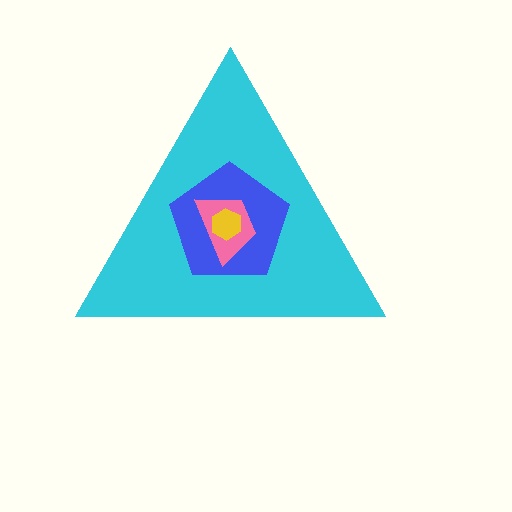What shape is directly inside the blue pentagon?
The pink trapezoid.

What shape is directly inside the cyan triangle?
The blue pentagon.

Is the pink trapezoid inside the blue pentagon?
Yes.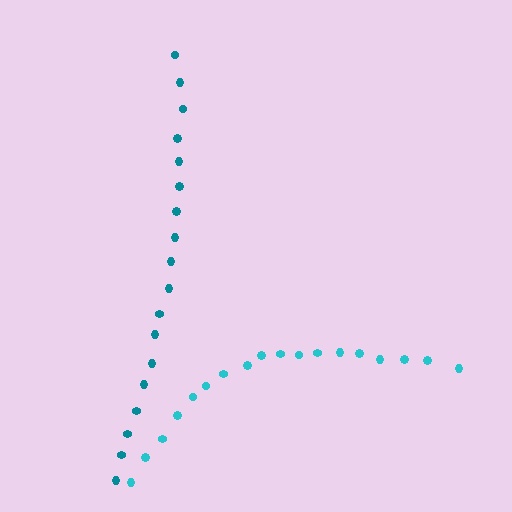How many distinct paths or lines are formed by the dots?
There are 2 distinct paths.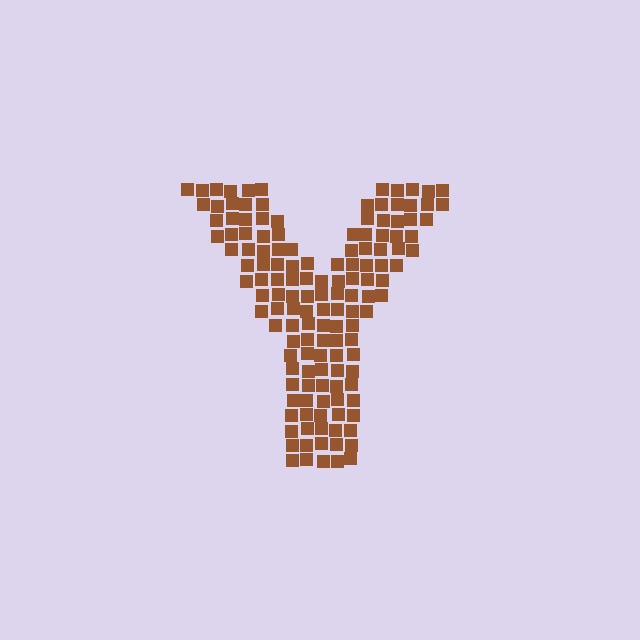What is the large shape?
The large shape is the letter Y.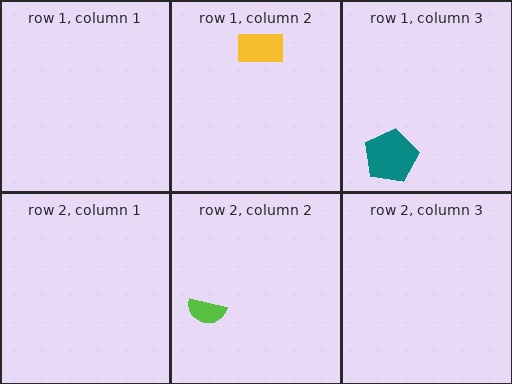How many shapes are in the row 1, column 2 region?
1.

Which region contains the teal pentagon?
The row 1, column 3 region.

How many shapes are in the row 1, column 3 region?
1.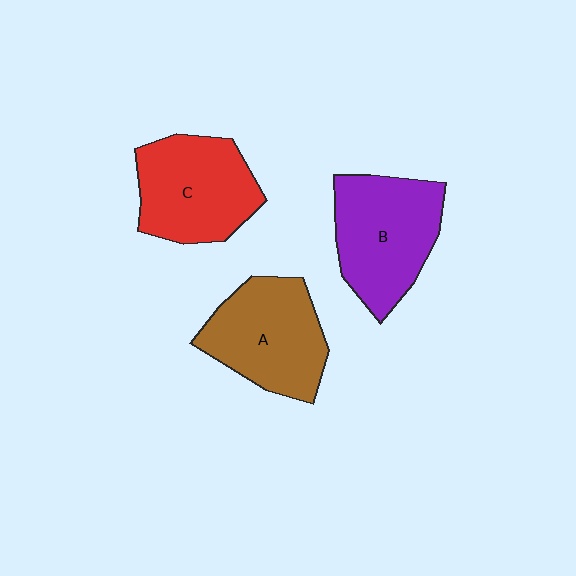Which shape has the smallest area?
Shape C (red).